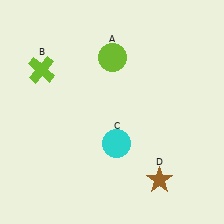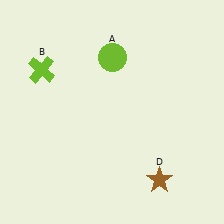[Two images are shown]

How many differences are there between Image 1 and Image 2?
There is 1 difference between the two images.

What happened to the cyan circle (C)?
The cyan circle (C) was removed in Image 2. It was in the bottom-right area of Image 1.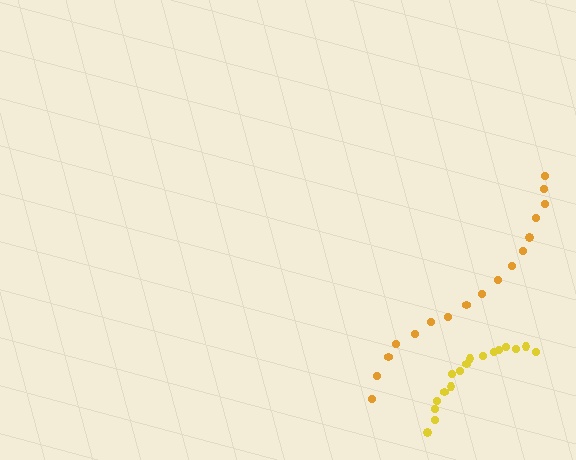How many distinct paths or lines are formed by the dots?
There are 2 distinct paths.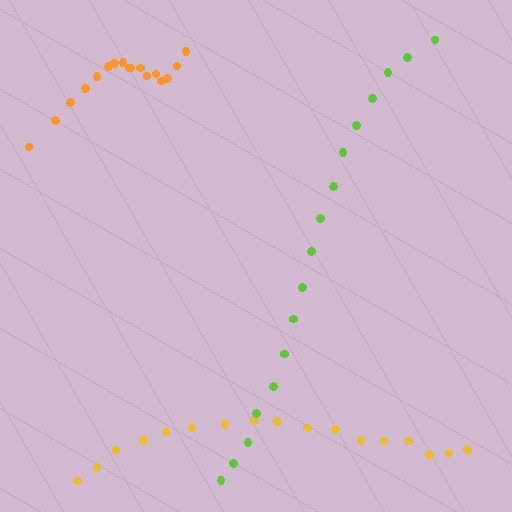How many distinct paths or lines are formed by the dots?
There are 3 distinct paths.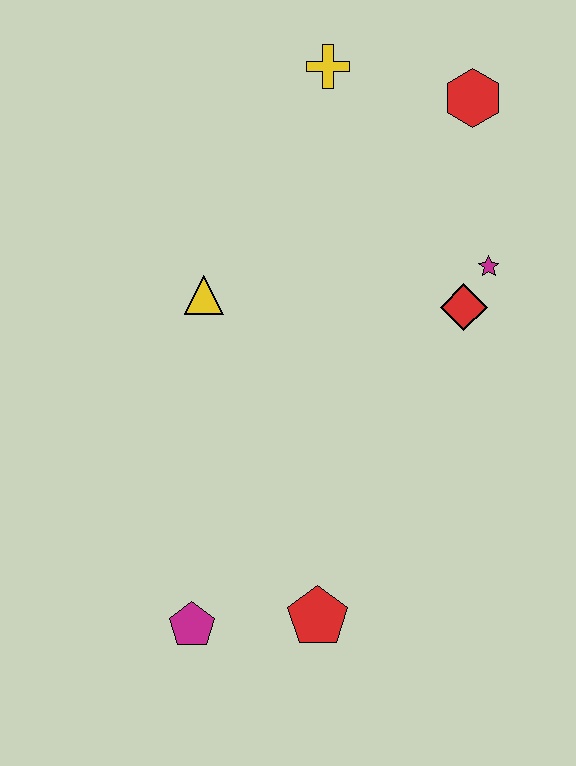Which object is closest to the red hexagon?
The yellow cross is closest to the red hexagon.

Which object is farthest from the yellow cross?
The magenta pentagon is farthest from the yellow cross.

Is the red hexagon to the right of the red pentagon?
Yes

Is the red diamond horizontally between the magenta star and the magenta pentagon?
Yes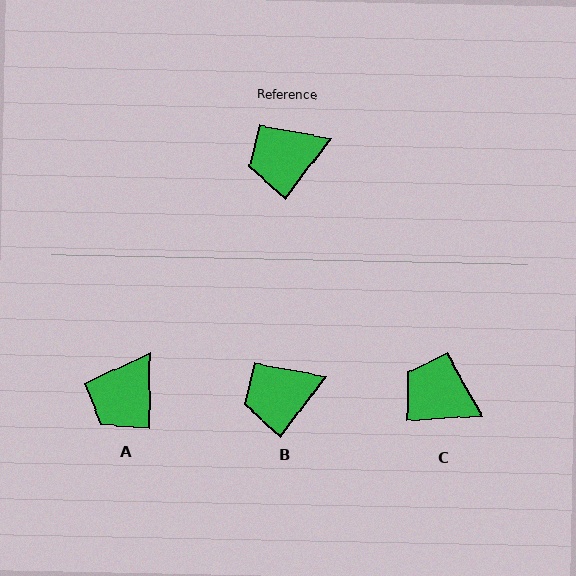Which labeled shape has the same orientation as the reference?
B.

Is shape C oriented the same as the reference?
No, it is off by about 50 degrees.